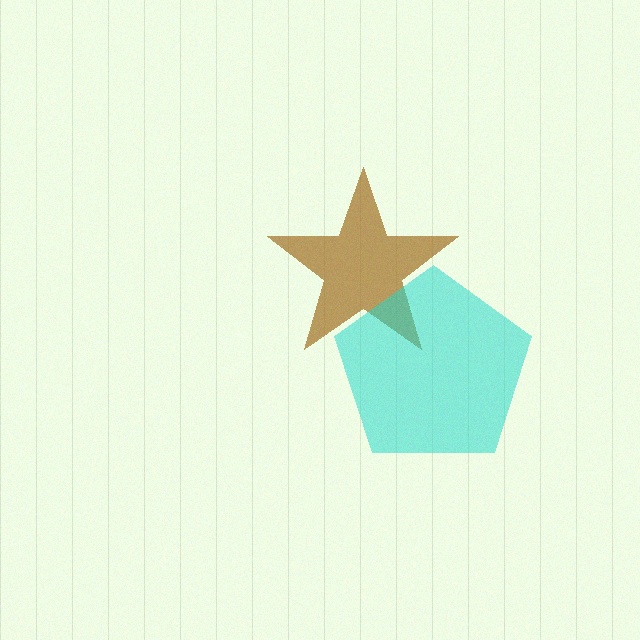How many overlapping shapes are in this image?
There are 2 overlapping shapes in the image.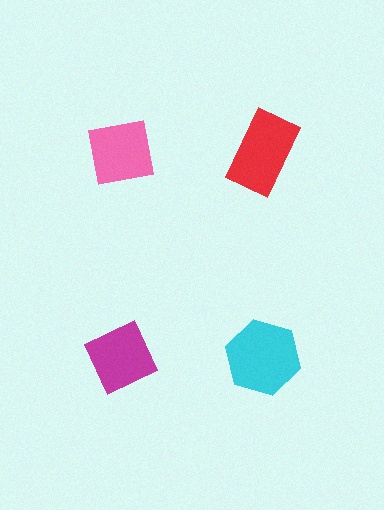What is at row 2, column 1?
A magenta diamond.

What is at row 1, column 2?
A red rectangle.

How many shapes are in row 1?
2 shapes.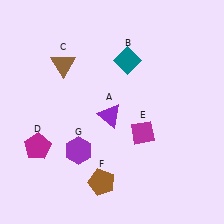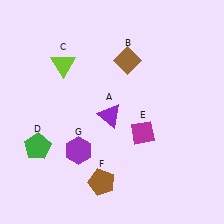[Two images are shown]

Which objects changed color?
B changed from teal to brown. C changed from brown to lime. D changed from magenta to green.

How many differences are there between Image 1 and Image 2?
There are 3 differences between the two images.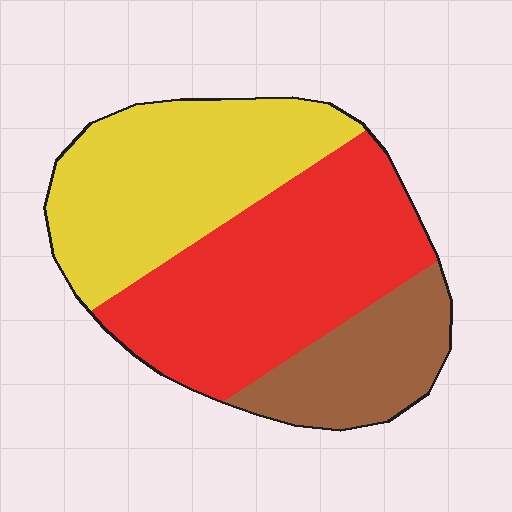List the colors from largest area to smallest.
From largest to smallest: red, yellow, brown.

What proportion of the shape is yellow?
Yellow covers 37% of the shape.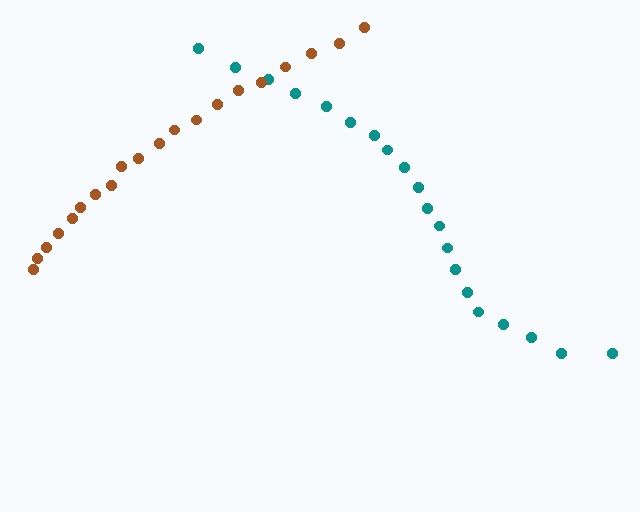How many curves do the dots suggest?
There are 2 distinct paths.